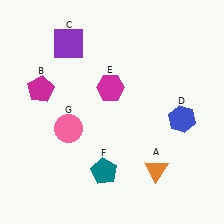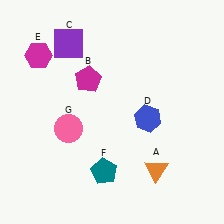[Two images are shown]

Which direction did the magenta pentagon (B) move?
The magenta pentagon (B) moved right.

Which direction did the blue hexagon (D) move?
The blue hexagon (D) moved left.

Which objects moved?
The objects that moved are: the magenta pentagon (B), the blue hexagon (D), the magenta hexagon (E).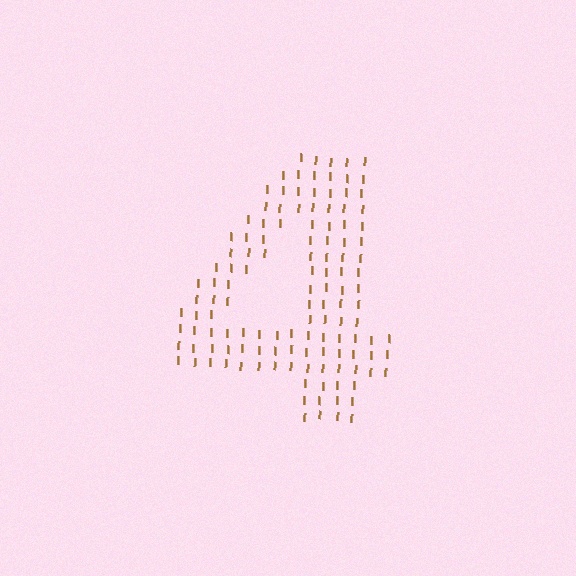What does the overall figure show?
The overall figure shows the digit 4.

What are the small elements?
The small elements are letter I's.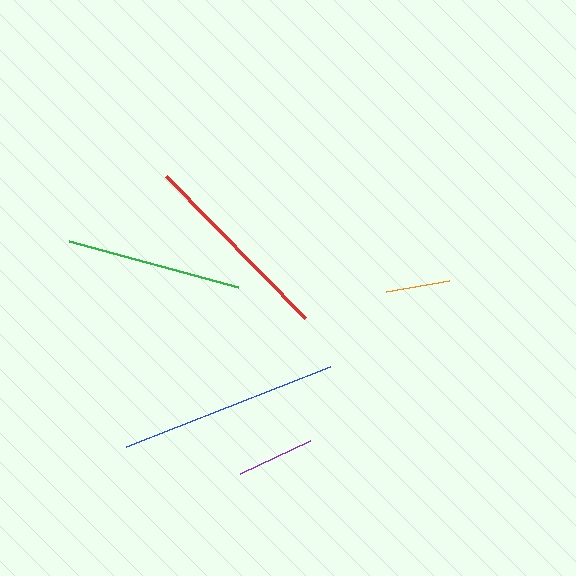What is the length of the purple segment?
The purple segment is approximately 77 pixels long.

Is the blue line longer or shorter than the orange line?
The blue line is longer than the orange line.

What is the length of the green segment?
The green segment is approximately 174 pixels long.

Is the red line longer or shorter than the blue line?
The blue line is longer than the red line.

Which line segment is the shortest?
The orange line is the shortest at approximately 65 pixels.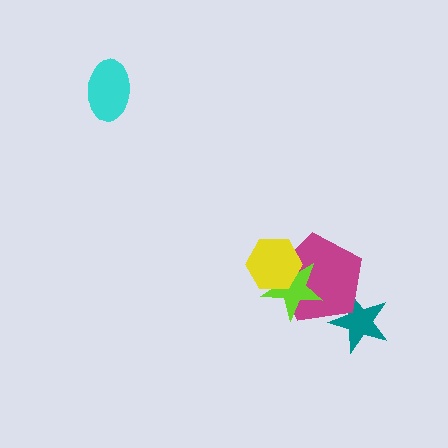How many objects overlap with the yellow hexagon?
2 objects overlap with the yellow hexagon.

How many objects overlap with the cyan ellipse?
0 objects overlap with the cyan ellipse.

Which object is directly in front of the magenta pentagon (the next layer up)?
The lime star is directly in front of the magenta pentagon.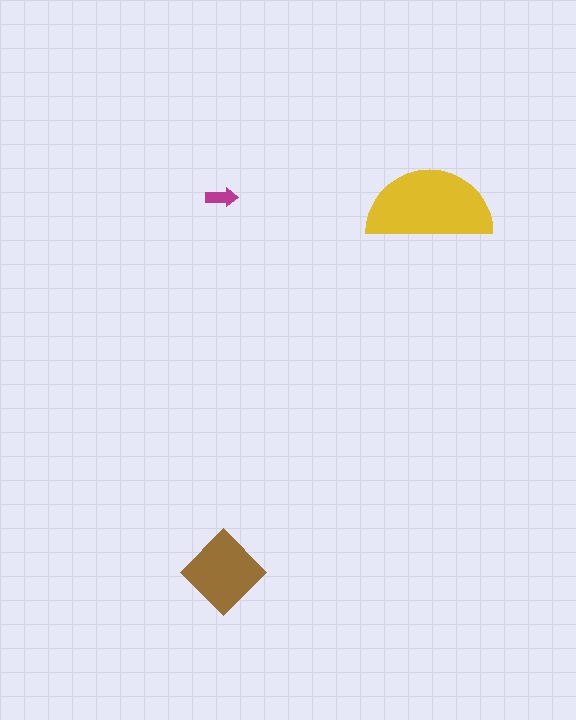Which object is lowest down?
The brown diamond is bottommost.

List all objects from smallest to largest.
The magenta arrow, the brown diamond, the yellow semicircle.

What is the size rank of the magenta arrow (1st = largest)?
3rd.